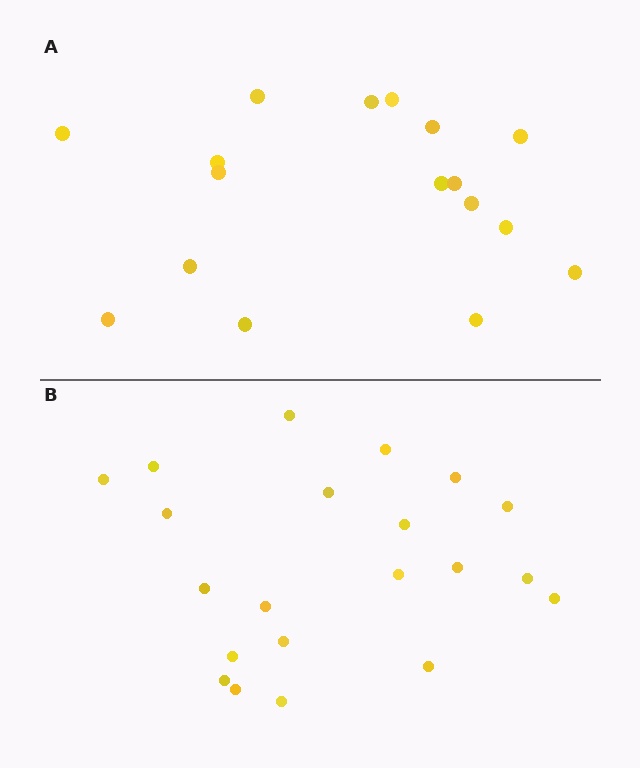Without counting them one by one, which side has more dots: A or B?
Region B (the bottom region) has more dots.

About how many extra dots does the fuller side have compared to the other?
Region B has about 4 more dots than region A.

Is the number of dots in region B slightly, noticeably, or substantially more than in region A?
Region B has only slightly more — the two regions are fairly close. The ratio is roughly 1.2 to 1.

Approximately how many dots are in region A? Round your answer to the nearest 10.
About 20 dots. (The exact count is 17, which rounds to 20.)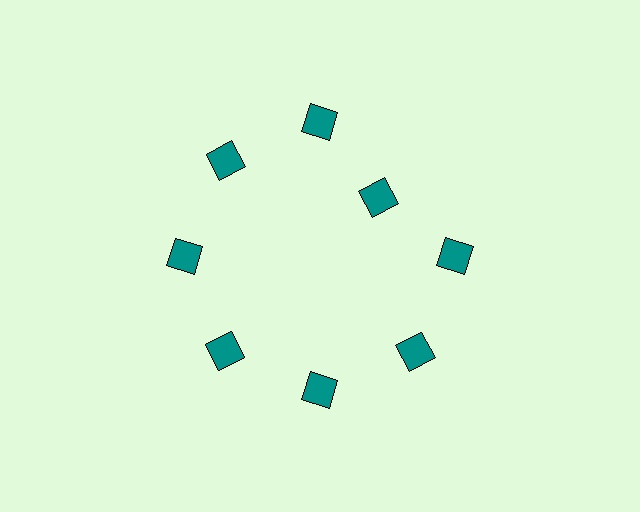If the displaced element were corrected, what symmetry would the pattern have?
It would have 8-fold rotational symmetry — the pattern would map onto itself every 45 degrees.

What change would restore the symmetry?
The symmetry would be restored by moving it outward, back onto the ring so that all 8 diamonds sit at equal angles and equal distance from the center.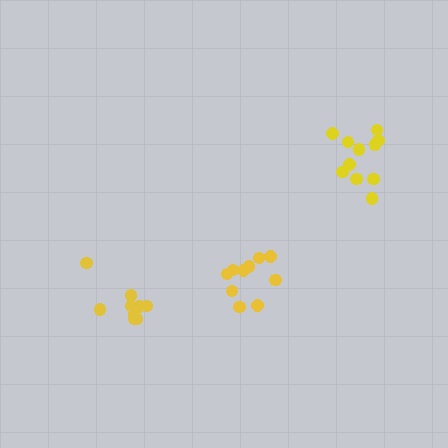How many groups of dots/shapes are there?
There are 3 groups.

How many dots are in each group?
Group 1: 11 dots, Group 2: 9 dots, Group 3: 10 dots (30 total).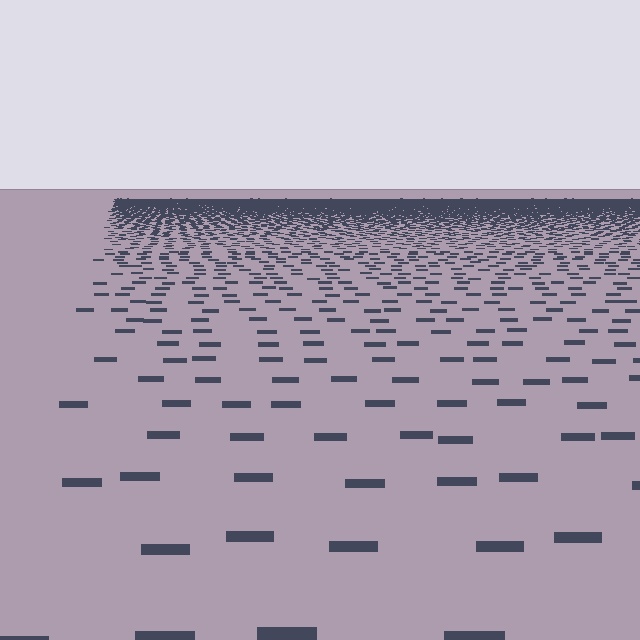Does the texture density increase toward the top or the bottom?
Density increases toward the top.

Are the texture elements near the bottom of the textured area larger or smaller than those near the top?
Larger. Near the bottom, elements are closer to the viewer and appear at a bigger on-screen size.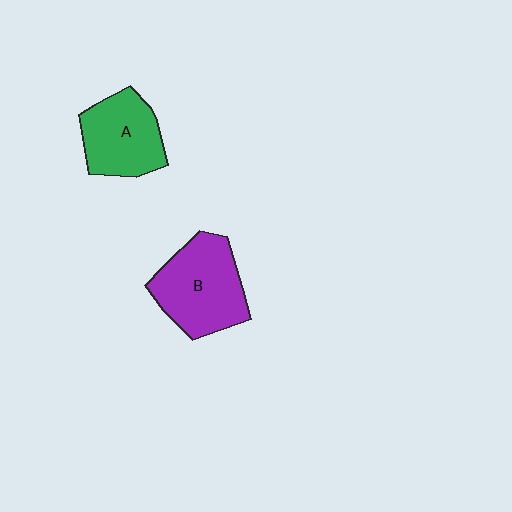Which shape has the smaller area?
Shape A (green).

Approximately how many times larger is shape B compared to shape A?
Approximately 1.2 times.